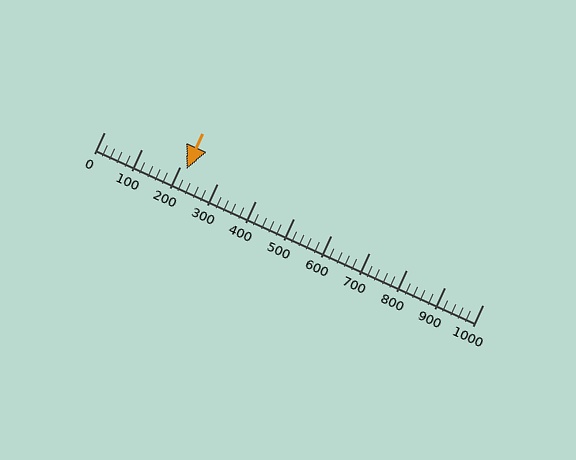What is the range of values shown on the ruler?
The ruler shows values from 0 to 1000.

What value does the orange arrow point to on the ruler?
The orange arrow points to approximately 217.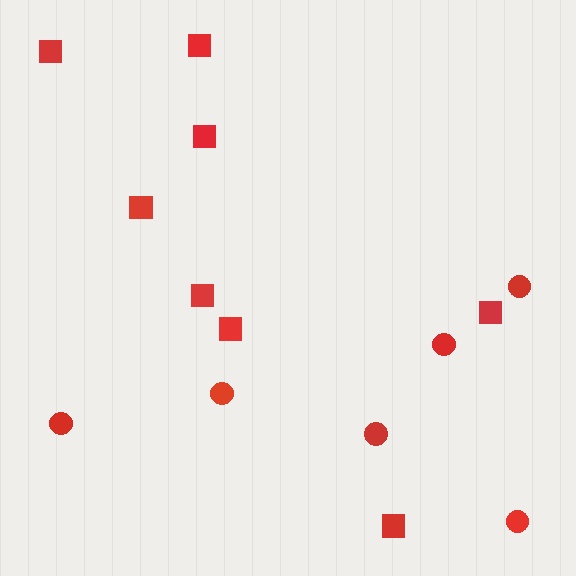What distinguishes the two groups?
There are 2 groups: one group of circles (6) and one group of squares (8).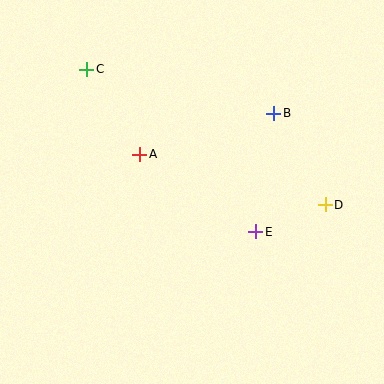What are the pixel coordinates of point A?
Point A is at (140, 154).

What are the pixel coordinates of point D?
Point D is at (325, 205).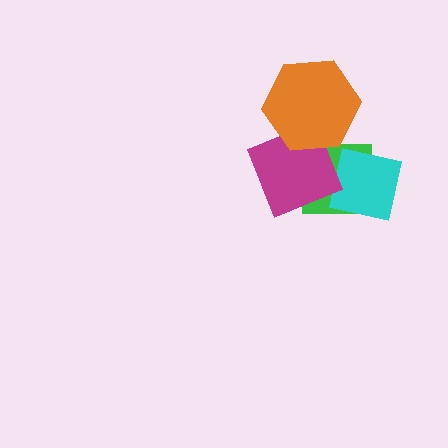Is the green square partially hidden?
Yes, it is partially covered by another shape.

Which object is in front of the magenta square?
The orange hexagon is in front of the magenta square.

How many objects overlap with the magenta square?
2 objects overlap with the magenta square.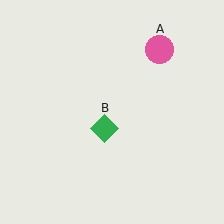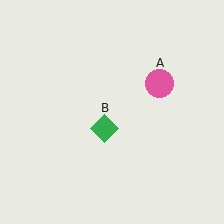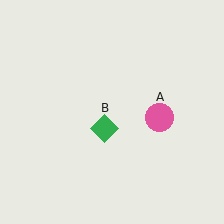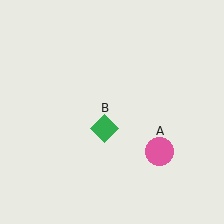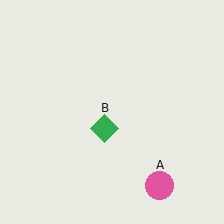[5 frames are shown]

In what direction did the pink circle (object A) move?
The pink circle (object A) moved down.